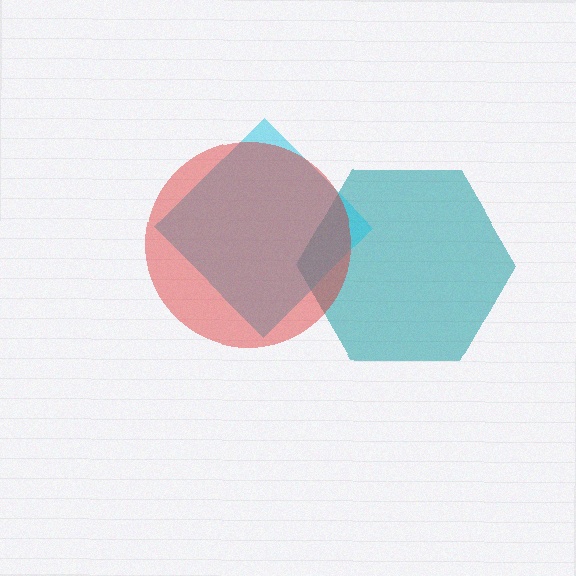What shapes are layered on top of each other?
The layered shapes are: a teal hexagon, a cyan diamond, a red circle.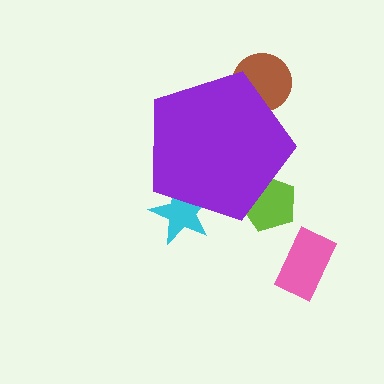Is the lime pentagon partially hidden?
Yes, the lime pentagon is partially hidden behind the purple pentagon.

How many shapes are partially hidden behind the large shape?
3 shapes are partially hidden.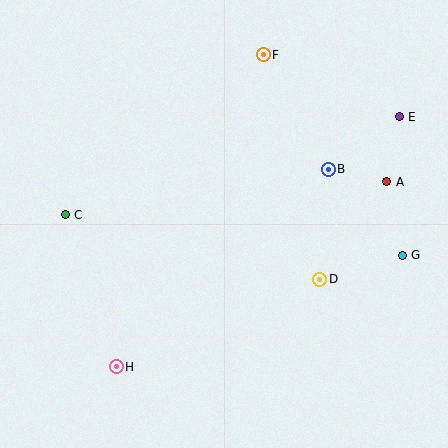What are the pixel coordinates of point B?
Point B is at (328, 169).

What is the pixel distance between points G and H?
The distance between G and H is 307 pixels.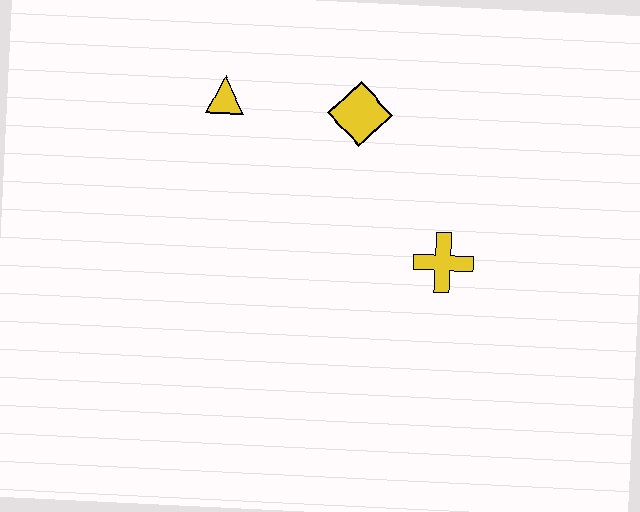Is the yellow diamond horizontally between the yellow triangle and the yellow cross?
Yes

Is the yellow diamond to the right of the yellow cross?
No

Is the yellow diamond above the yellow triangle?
No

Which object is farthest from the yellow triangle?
The yellow cross is farthest from the yellow triangle.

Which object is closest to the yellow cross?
The yellow diamond is closest to the yellow cross.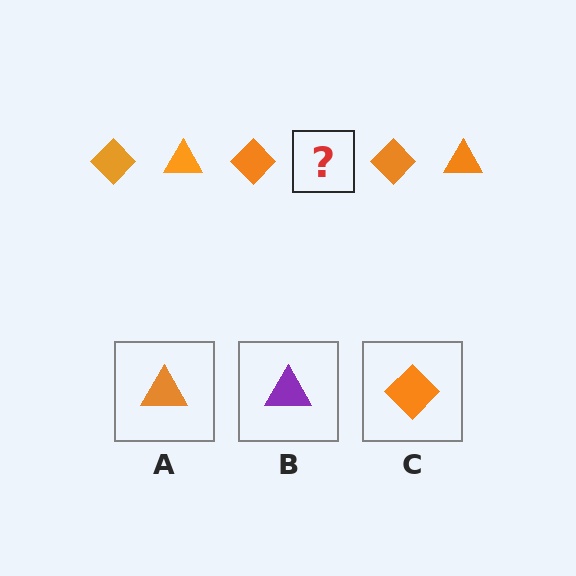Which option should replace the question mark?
Option A.